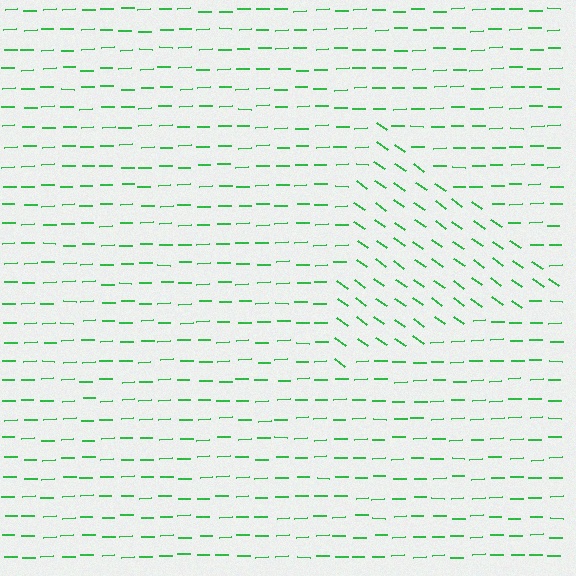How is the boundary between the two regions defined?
The boundary is defined purely by a change in line orientation (approximately 37 degrees difference). All lines are the same color and thickness.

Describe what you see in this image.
The image is filled with small green line segments. A triangle region in the image has lines oriented differently from the surrounding lines, creating a visible texture boundary.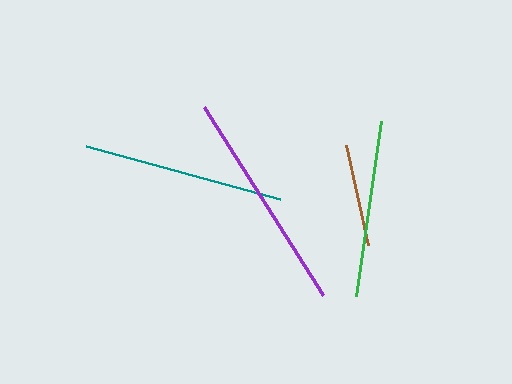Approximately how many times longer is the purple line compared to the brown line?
The purple line is approximately 2.2 times the length of the brown line.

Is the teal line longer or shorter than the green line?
The teal line is longer than the green line.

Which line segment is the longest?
The purple line is the longest at approximately 223 pixels.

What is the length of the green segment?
The green segment is approximately 177 pixels long.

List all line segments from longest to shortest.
From longest to shortest: purple, teal, green, brown.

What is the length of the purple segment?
The purple segment is approximately 223 pixels long.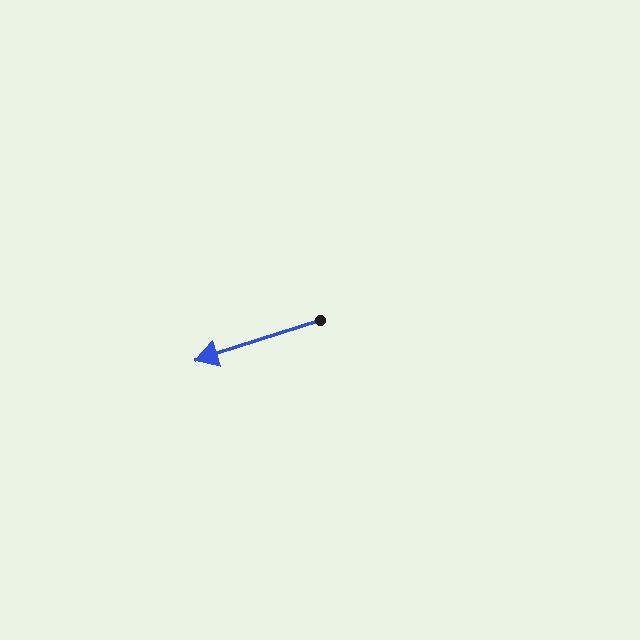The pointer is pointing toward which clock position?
Roughly 8 o'clock.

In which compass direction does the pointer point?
West.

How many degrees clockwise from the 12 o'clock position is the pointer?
Approximately 252 degrees.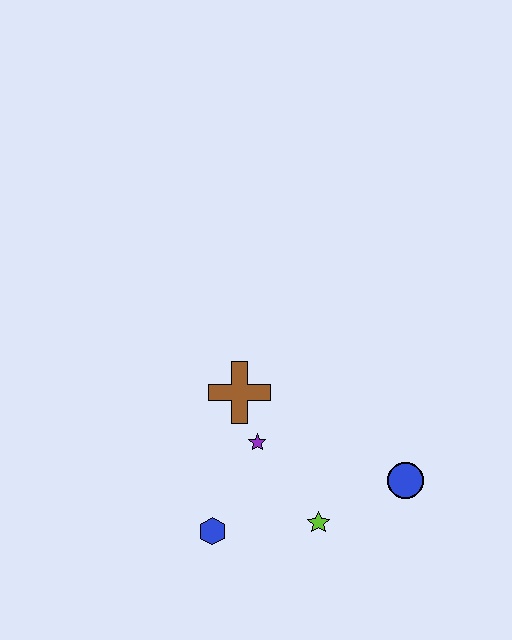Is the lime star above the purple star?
No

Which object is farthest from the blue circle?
The blue hexagon is farthest from the blue circle.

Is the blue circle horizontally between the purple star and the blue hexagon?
No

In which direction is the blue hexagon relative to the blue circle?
The blue hexagon is to the left of the blue circle.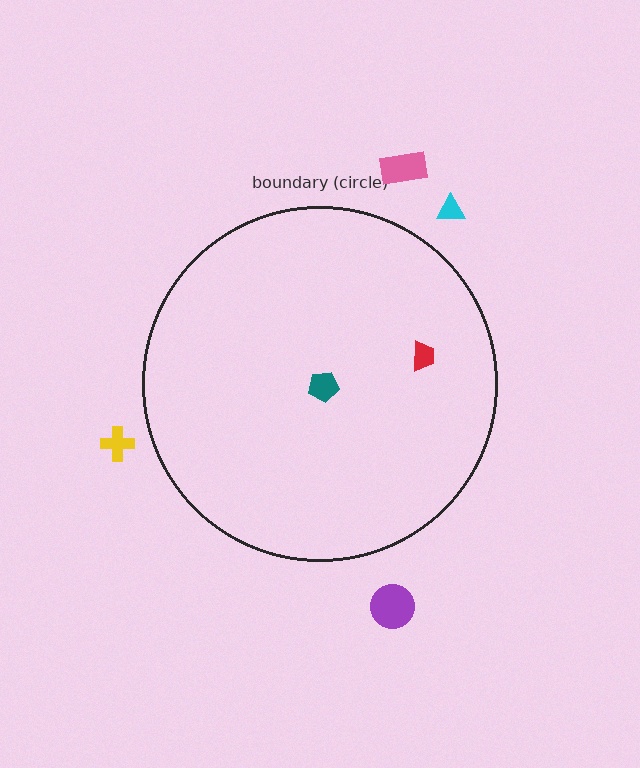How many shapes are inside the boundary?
2 inside, 4 outside.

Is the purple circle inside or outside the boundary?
Outside.